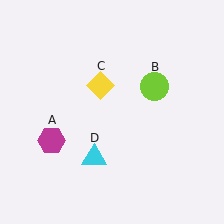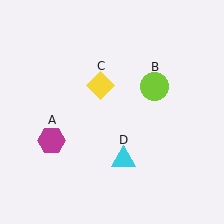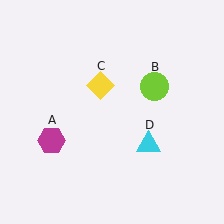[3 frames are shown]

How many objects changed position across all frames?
1 object changed position: cyan triangle (object D).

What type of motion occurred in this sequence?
The cyan triangle (object D) rotated counterclockwise around the center of the scene.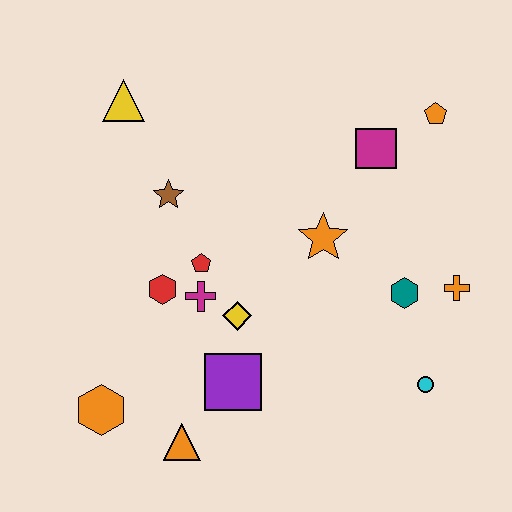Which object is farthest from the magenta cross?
The orange pentagon is farthest from the magenta cross.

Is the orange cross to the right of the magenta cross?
Yes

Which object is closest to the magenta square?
The orange pentagon is closest to the magenta square.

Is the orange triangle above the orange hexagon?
No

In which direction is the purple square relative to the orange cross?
The purple square is to the left of the orange cross.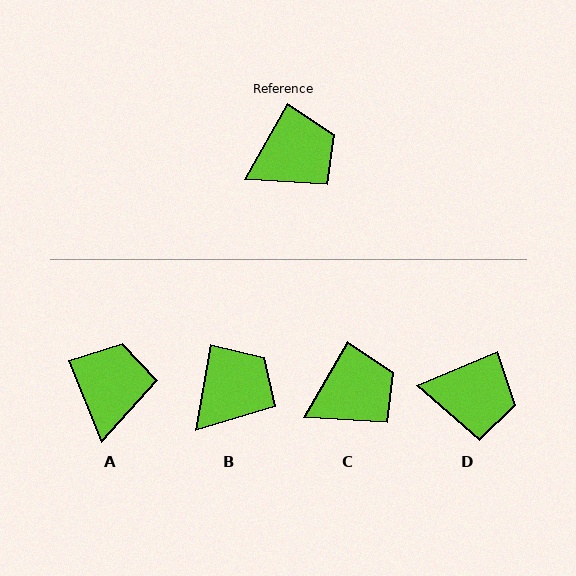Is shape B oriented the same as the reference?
No, it is off by about 20 degrees.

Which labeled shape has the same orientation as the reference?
C.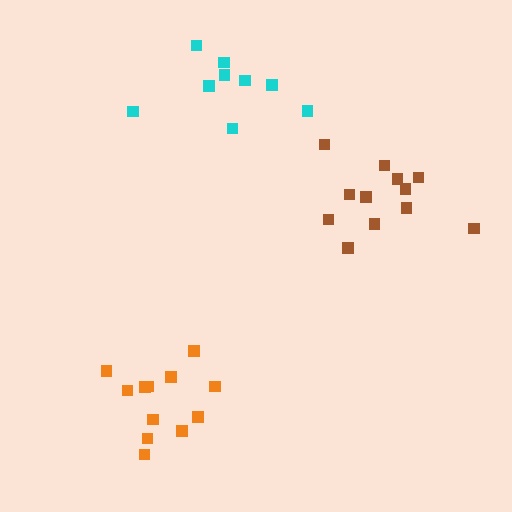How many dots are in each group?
Group 1: 9 dots, Group 2: 12 dots, Group 3: 12 dots (33 total).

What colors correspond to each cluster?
The clusters are colored: cyan, brown, orange.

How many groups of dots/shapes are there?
There are 3 groups.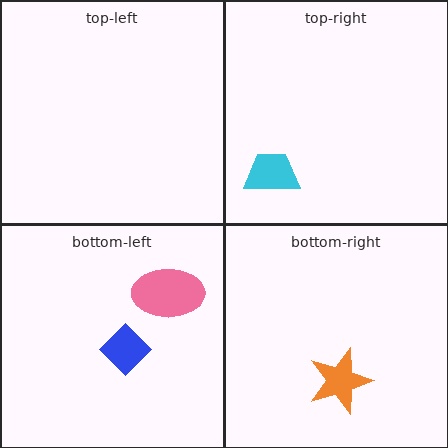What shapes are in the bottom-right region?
The orange star.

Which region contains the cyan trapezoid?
The top-right region.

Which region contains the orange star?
The bottom-right region.